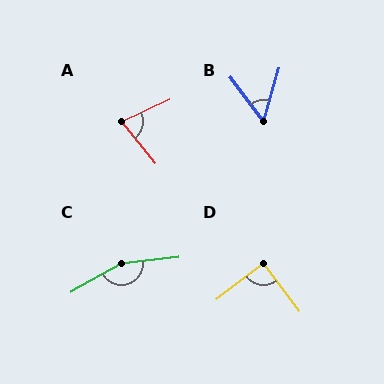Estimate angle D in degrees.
Approximately 89 degrees.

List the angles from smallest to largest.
B (53°), A (76°), D (89°), C (157°).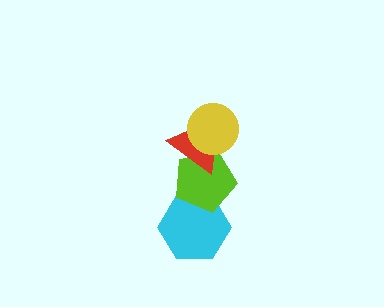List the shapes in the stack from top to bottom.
From top to bottom: the yellow circle, the red triangle, the lime pentagon, the cyan hexagon.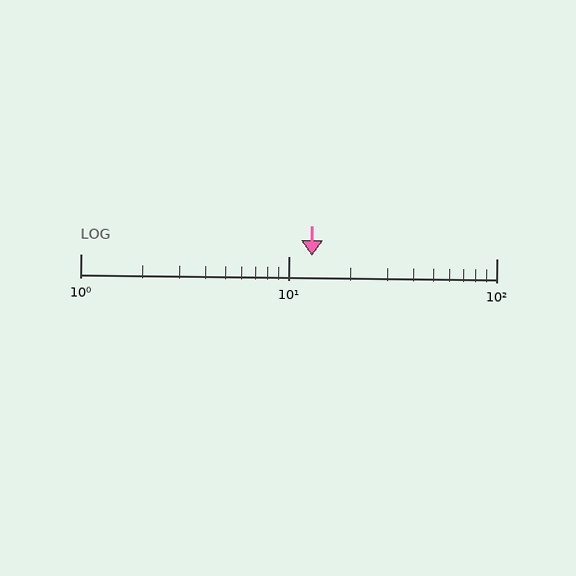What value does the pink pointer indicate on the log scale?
The pointer indicates approximately 13.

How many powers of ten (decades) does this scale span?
The scale spans 2 decades, from 1 to 100.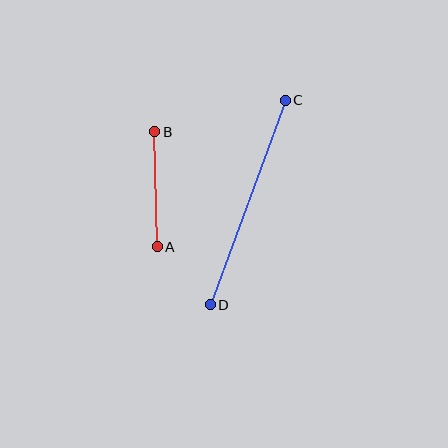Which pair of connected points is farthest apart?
Points C and D are farthest apart.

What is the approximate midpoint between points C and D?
The midpoint is at approximately (248, 203) pixels.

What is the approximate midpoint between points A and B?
The midpoint is at approximately (156, 189) pixels.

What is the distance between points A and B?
The distance is approximately 115 pixels.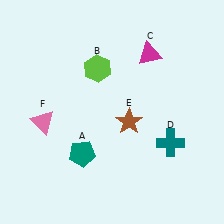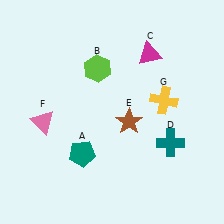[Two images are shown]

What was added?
A yellow cross (G) was added in Image 2.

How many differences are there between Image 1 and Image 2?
There is 1 difference between the two images.